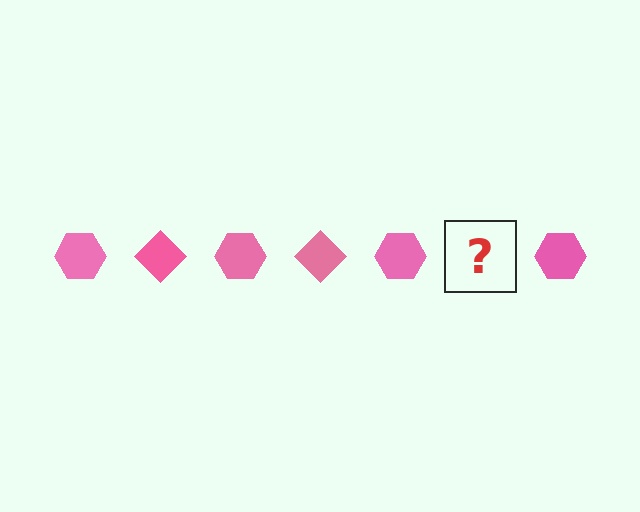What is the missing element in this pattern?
The missing element is a pink diamond.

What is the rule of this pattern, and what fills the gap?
The rule is that the pattern cycles through hexagon, diamond shapes in pink. The gap should be filled with a pink diamond.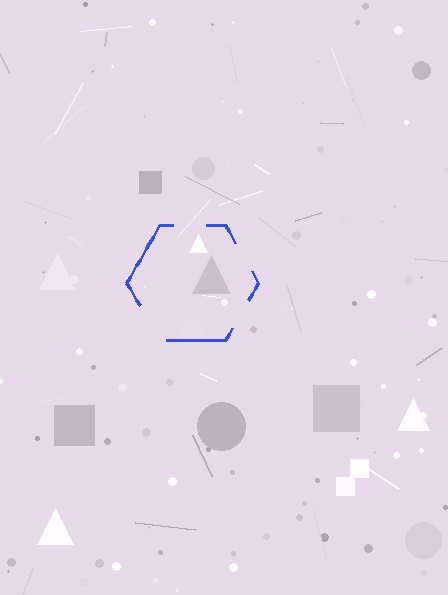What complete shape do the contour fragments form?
The contour fragments form a hexagon.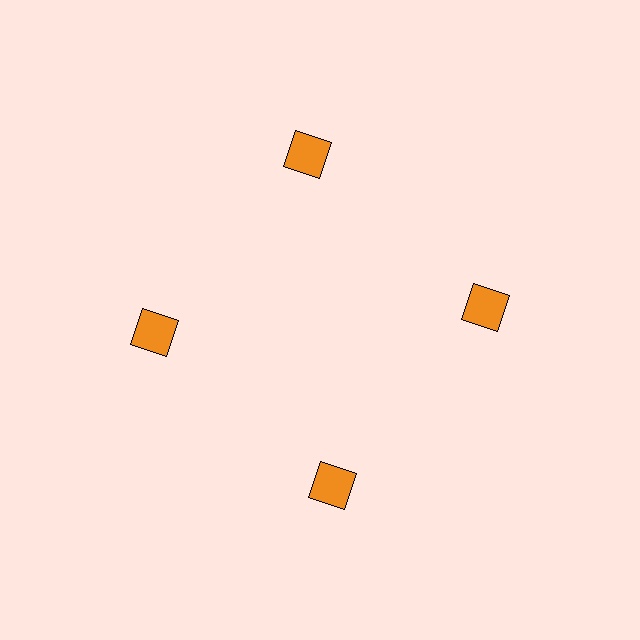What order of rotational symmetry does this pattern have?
This pattern has 4-fold rotational symmetry.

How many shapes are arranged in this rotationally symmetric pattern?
There are 4 shapes, arranged in 4 groups of 1.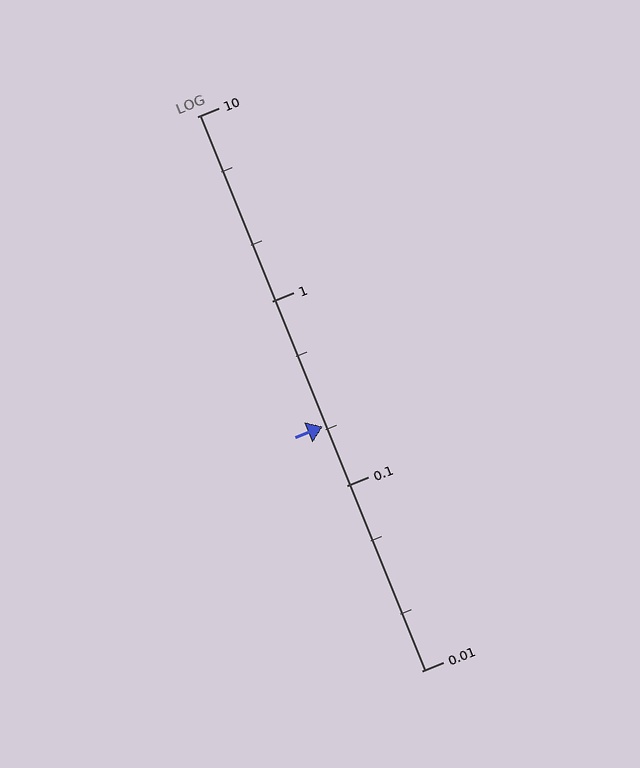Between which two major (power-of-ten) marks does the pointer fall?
The pointer is between 0.1 and 1.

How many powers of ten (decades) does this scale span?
The scale spans 3 decades, from 0.01 to 10.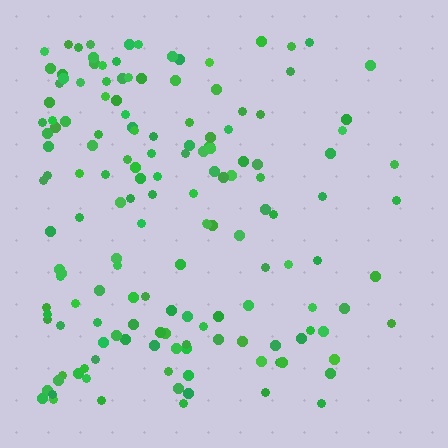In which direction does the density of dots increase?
From right to left, with the left side densest.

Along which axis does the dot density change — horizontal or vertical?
Horizontal.